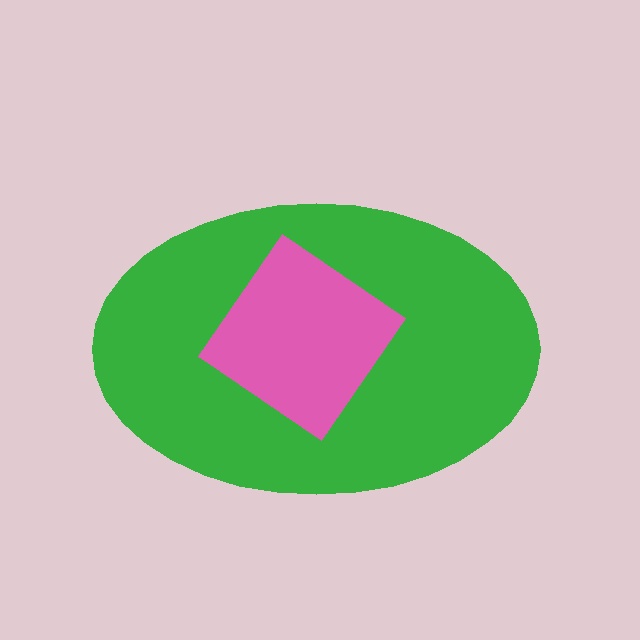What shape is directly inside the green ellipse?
The pink diamond.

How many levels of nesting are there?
2.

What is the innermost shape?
The pink diamond.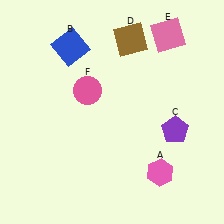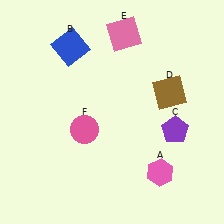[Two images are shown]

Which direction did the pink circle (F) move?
The pink circle (F) moved down.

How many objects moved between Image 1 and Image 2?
3 objects moved between the two images.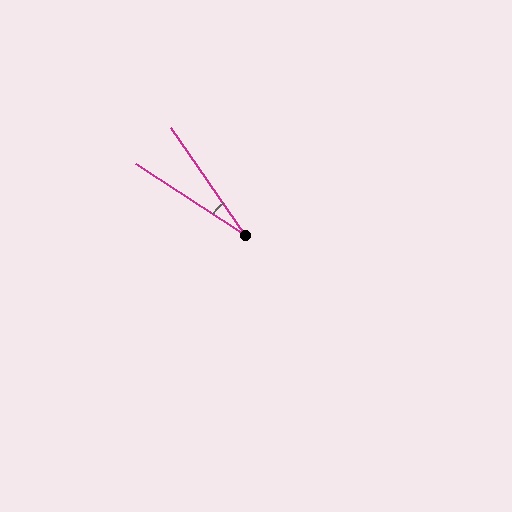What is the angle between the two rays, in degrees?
Approximately 22 degrees.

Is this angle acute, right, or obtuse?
It is acute.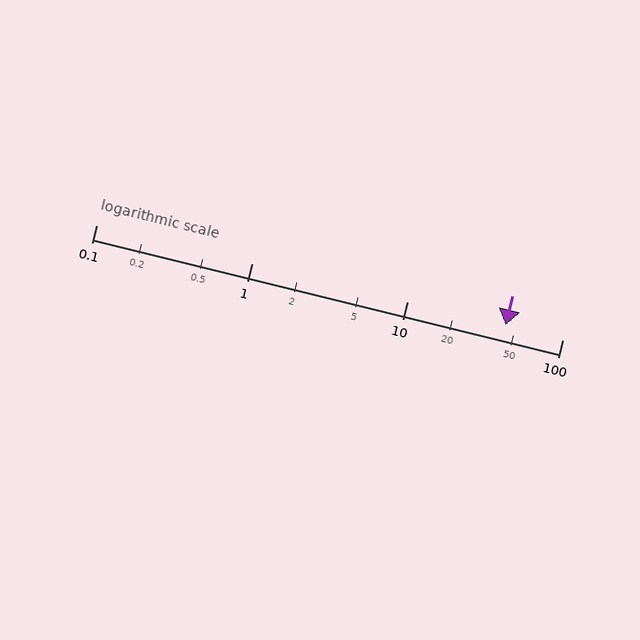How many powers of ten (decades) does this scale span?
The scale spans 3 decades, from 0.1 to 100.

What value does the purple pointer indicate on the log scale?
The pointer indicates approximately 43.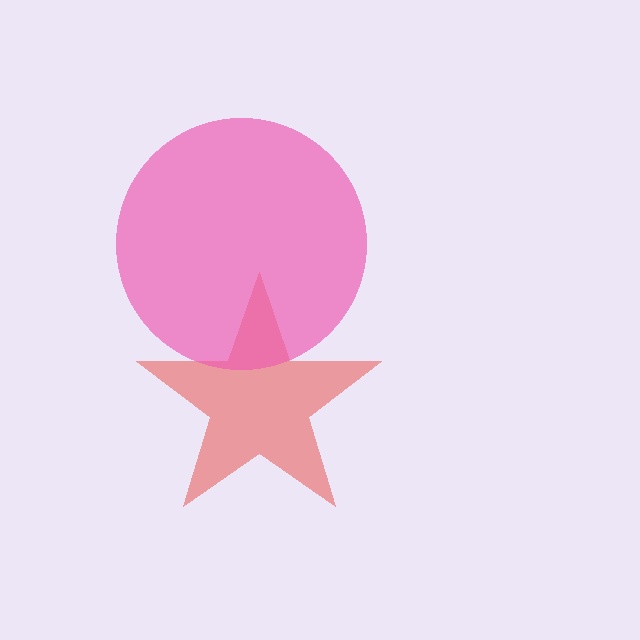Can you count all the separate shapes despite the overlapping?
Yes, there are 2 separate shapes.